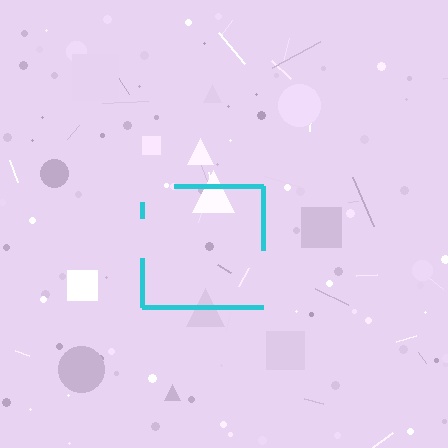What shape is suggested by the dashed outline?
The dashed outline suggests a square.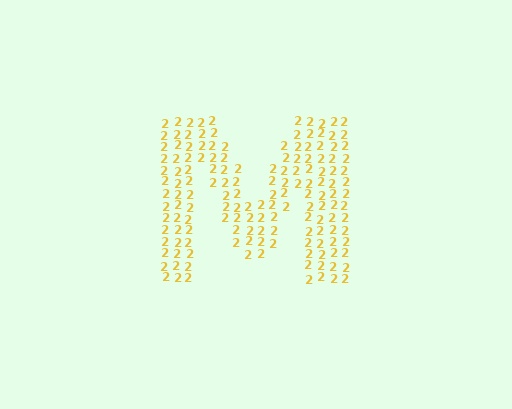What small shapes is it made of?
It is made of small digit 2's.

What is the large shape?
The large shape is the letter M.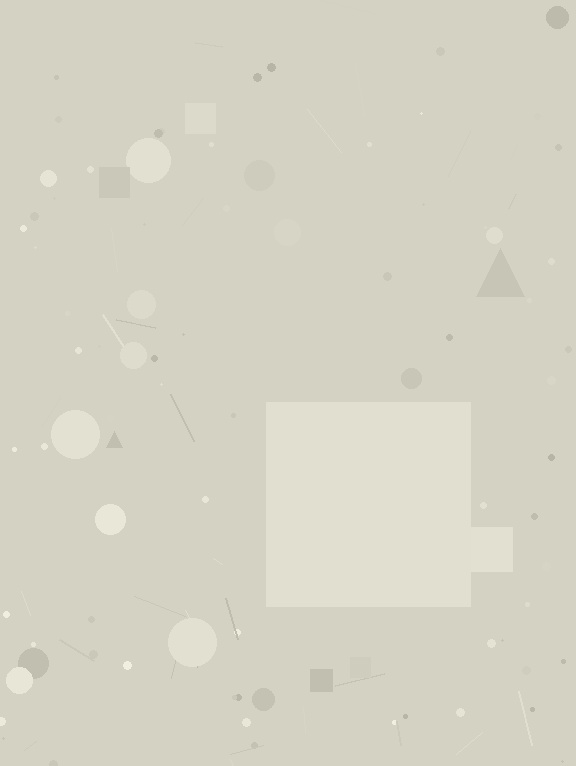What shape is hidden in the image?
A square is hidden in the image.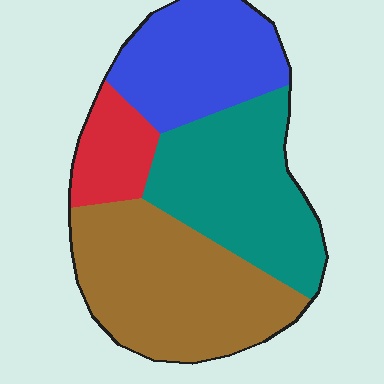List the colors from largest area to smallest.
From largest to smallest: brown, teal, blue, red.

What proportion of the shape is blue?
Blue covers roughly 25% of the shape.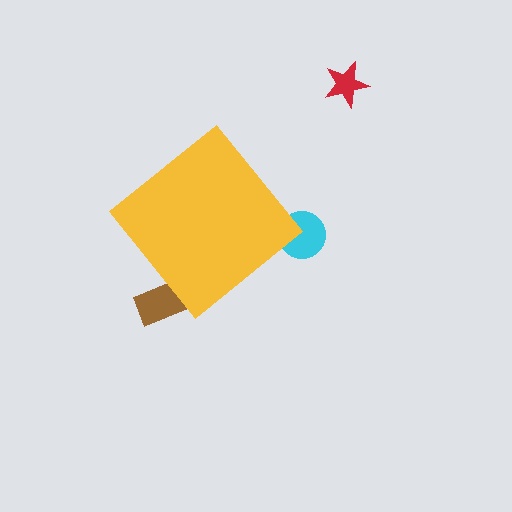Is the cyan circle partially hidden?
Yes, the cyan circle is partially hidden behind the yellow diamond.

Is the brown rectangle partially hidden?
Yes, the brown rectangle is partially hidden behind the yellow diamond.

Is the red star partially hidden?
No, the red star is fully visible.